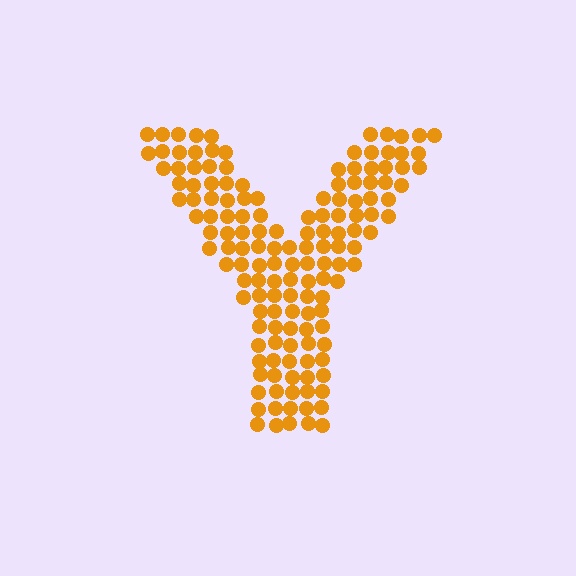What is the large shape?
The large shape is the letter Y.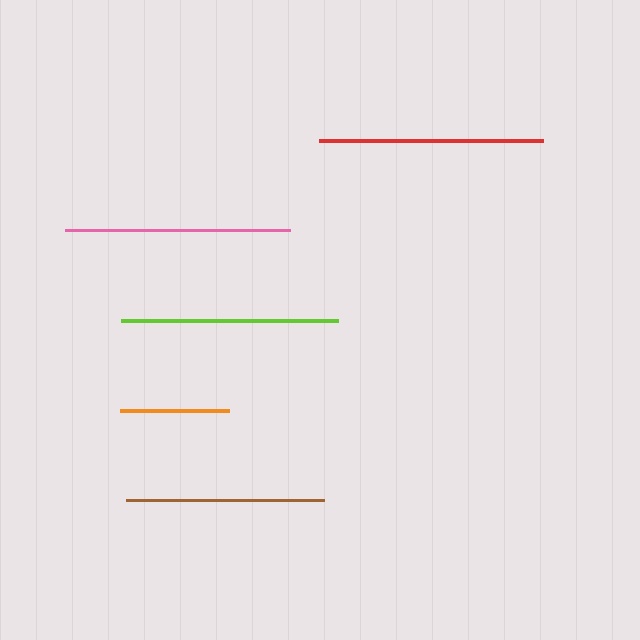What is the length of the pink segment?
The pink segment is approximately 224 pixels long.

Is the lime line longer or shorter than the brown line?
The lime line is longer than the brown line.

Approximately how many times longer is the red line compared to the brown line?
The red line is approximately 1.1 times the length of the brown line.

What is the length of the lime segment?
The lime segment is approximately 217 pixels long.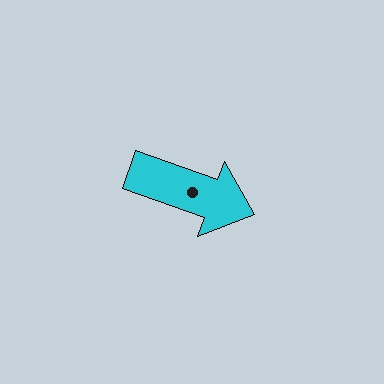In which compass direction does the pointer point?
East.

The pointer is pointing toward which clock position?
Roughly 4 o'clock.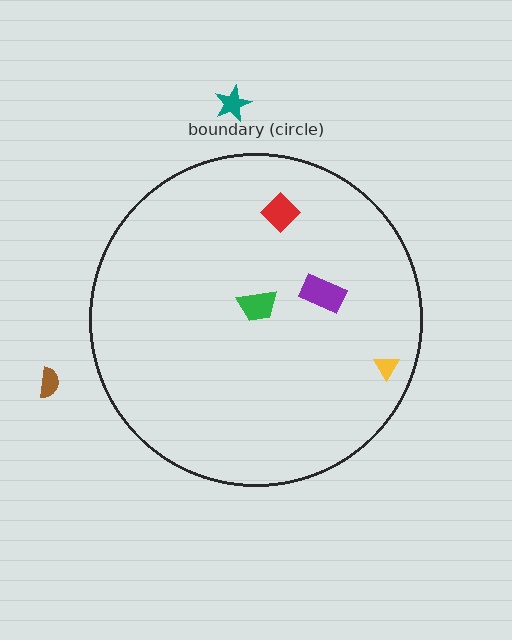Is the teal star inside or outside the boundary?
Outside.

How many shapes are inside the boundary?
4 inside, 2 outside.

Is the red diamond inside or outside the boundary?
Inside.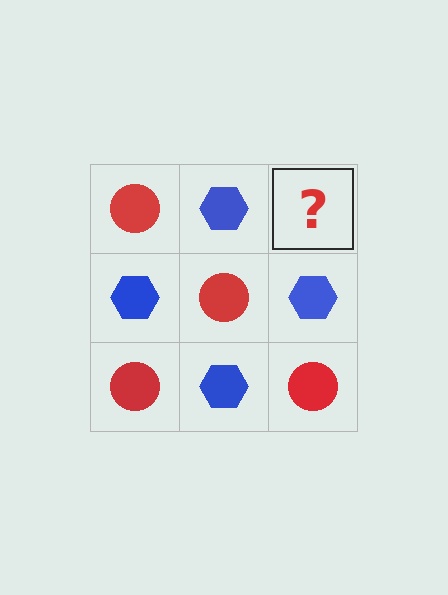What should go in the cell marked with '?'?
The missing cell should contain a red circle.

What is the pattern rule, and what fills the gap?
The rule is that it alternates red circle and blue hexagon in a checkerboard pattern. The gap should be filled with a red circle.